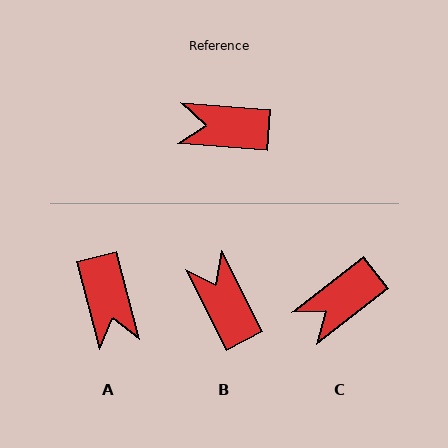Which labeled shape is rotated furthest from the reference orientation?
A, about 109 degrees away.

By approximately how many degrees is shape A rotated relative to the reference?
Approximately 109 degrees counter-clockwise.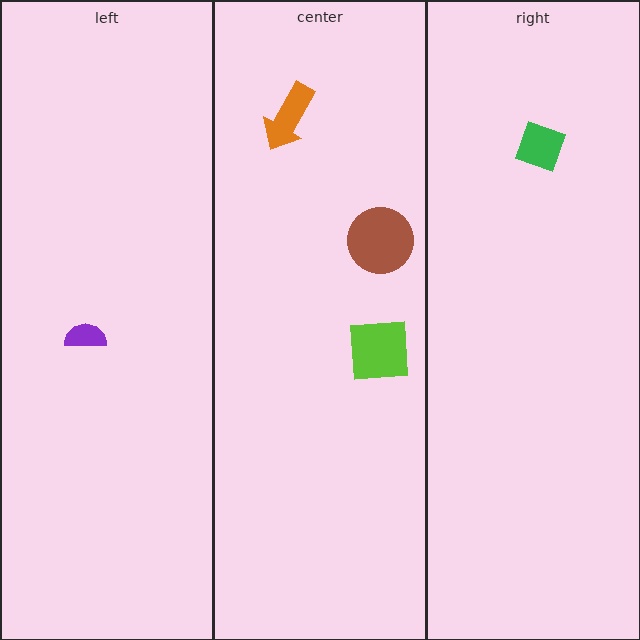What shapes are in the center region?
The orange arrow, the lime square, the brown circle.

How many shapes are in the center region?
3.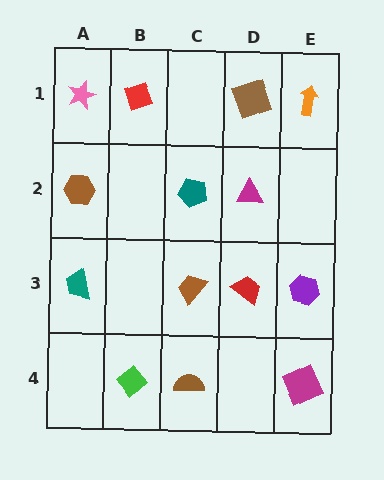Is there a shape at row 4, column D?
No, that cell is empty.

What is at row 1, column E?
An orange arrow.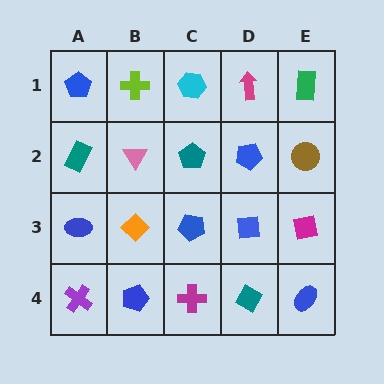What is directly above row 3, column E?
A brown circle.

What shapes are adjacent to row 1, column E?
A brown circle (row 2, column E), a magenta arrow (row 1, column D).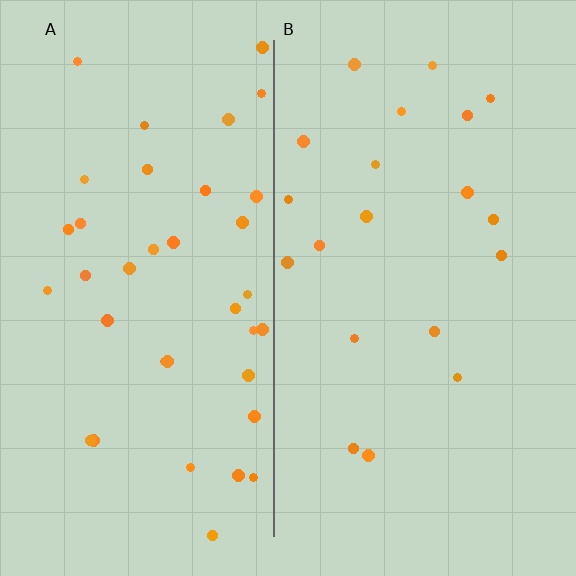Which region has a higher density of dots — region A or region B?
A (the left).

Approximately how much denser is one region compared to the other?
Approximately 1.9× — region A over region B.